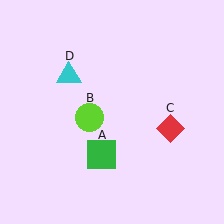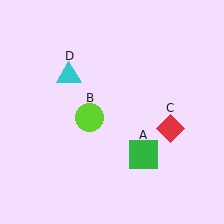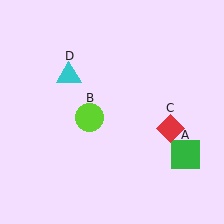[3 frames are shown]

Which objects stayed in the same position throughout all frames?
Lime circle (object B) and red diamond (object C) and cyan triangle (object D) remained stationary.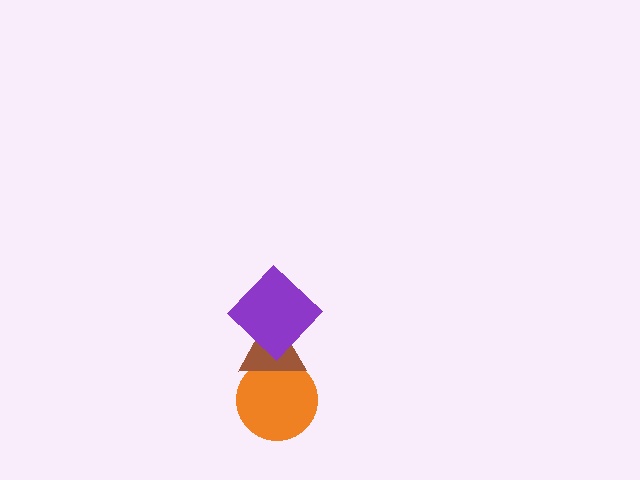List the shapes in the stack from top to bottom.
From top to bottom: the purple diamond, the brown triangle, the orange circle.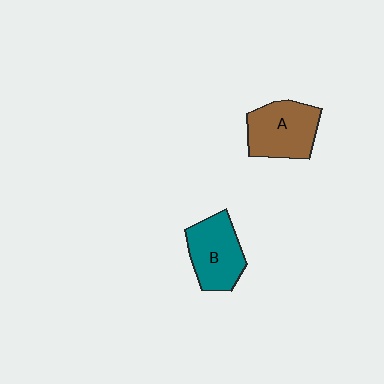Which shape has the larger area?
Shape A (brown).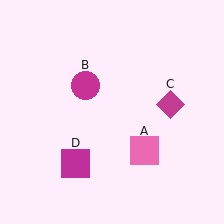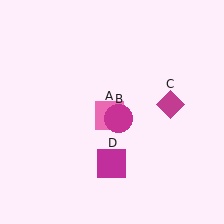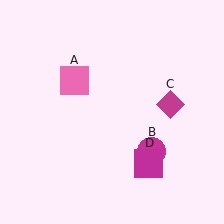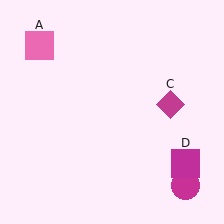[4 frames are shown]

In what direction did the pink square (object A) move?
The pink square (object A) moved up and to the left.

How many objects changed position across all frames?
3 objects changed position: pink square (object A), magenta circle (object B), magenta square (object D).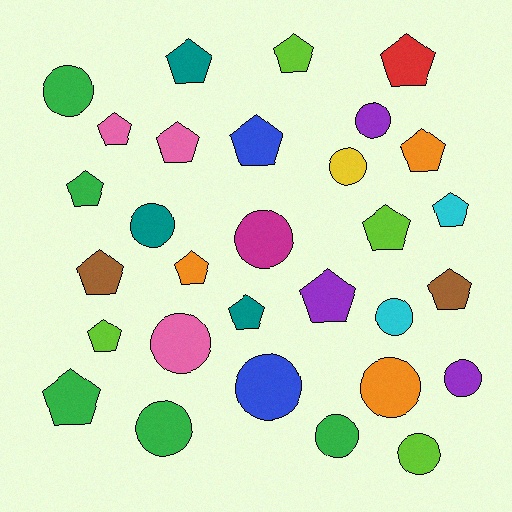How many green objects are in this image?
There are 5 green objects.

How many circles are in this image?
There are 13 circles.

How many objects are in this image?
There are 30 objects.